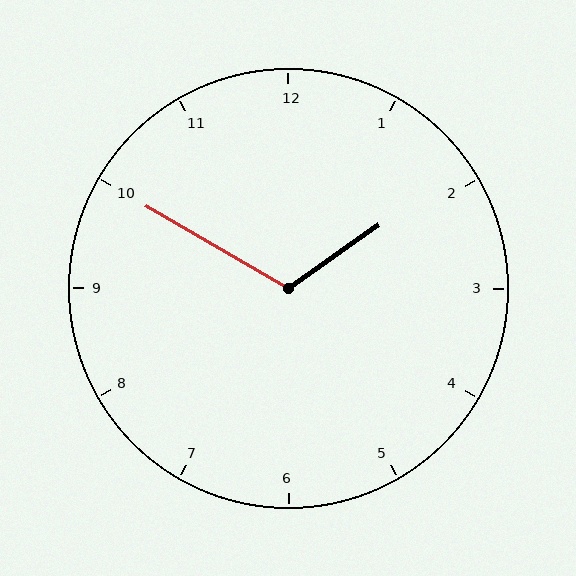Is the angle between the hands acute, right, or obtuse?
It is obtuse.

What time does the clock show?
1:50.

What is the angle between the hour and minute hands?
Approximately 115 degrees.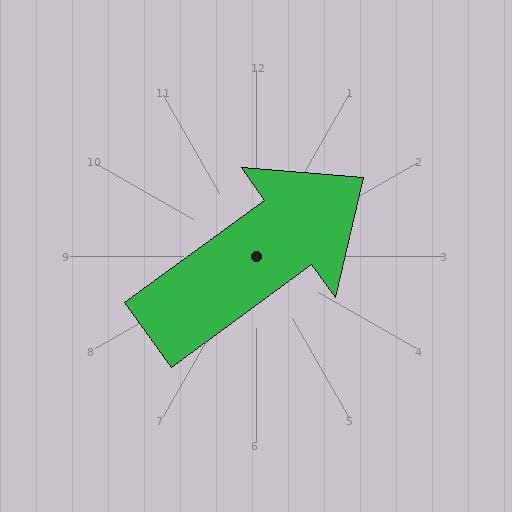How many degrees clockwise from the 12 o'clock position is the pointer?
Approximately 54 degrees.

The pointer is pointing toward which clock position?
Roughly 2 o'clock.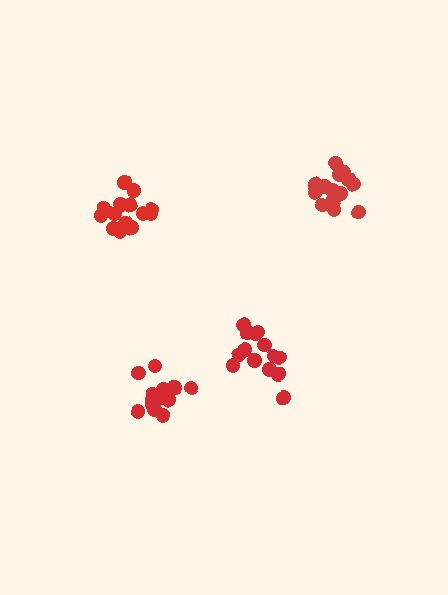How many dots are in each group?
Group 1: 17 dots, Group 2: 17 dots, Group 3: 15 dots, Group 4: 14 dots (63 total).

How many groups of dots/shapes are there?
There are 4 groups.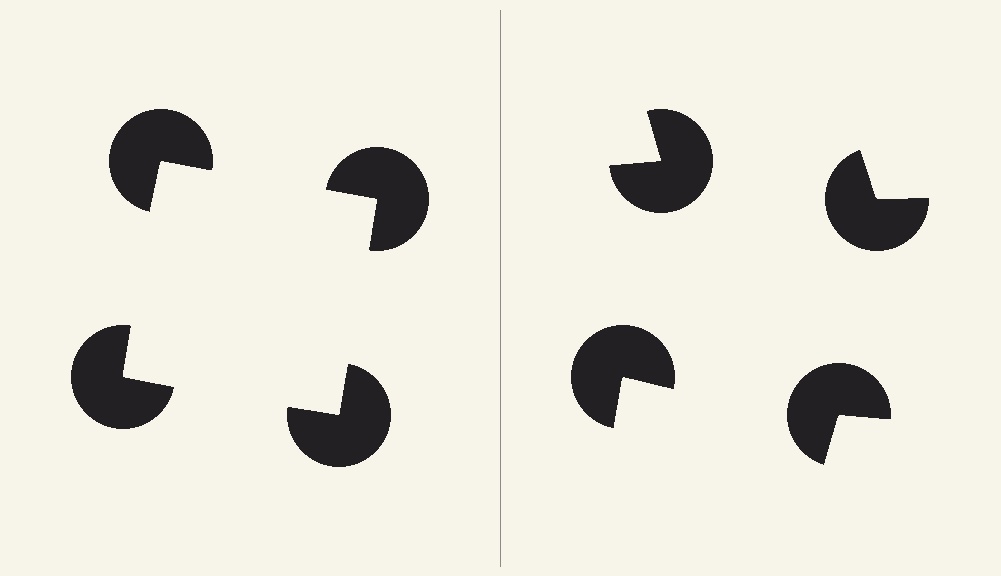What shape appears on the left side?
An illusory square.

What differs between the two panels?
The pac-man discs are positioned identically on both sides; only the wedge orientations differ. On the left they align to a square; on the right they are misaligned.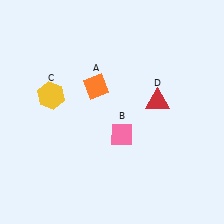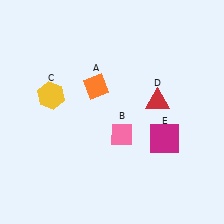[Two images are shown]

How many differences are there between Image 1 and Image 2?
There is 1 difference between the two images.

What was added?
A magenta square (E) was added in Image 2.